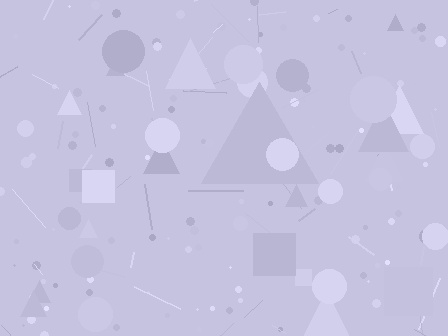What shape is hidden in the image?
A triangle is hidden in the image.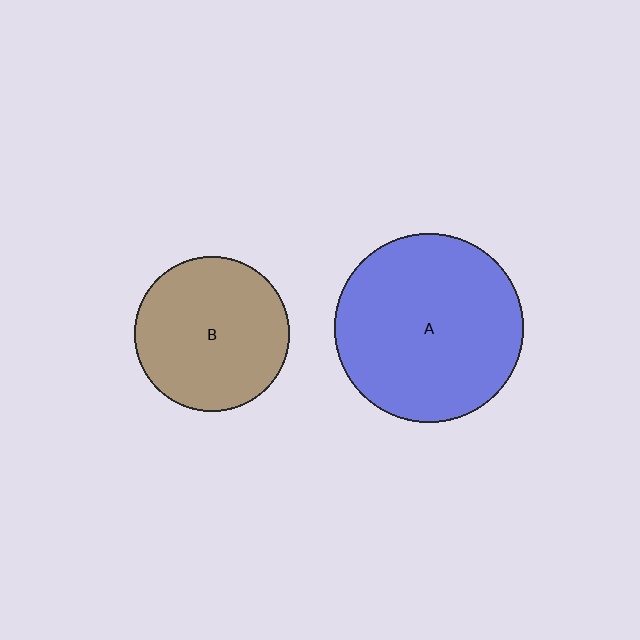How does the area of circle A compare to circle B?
Approximately 1.5 times.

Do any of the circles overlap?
No, none of the circles overlap.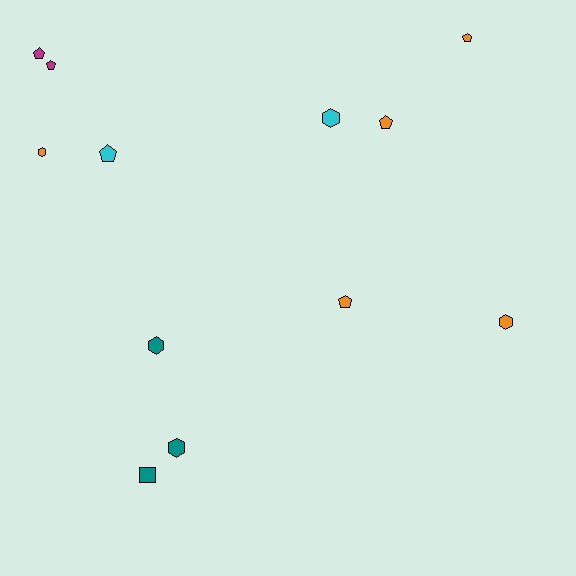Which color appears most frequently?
Orange, with 5 objects.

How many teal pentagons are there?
There are no teal pentagons.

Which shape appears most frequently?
Pentagon, with 6 objects.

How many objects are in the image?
There are 12 objects.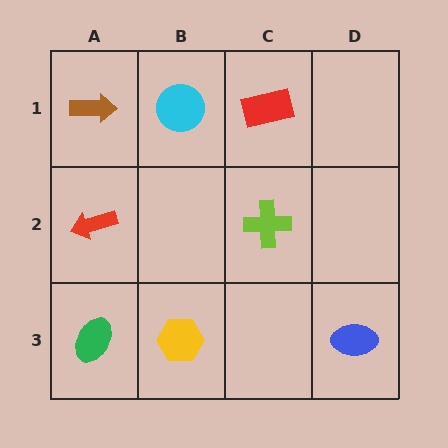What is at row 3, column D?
A blue ellipse.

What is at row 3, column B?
A yellow hexagon.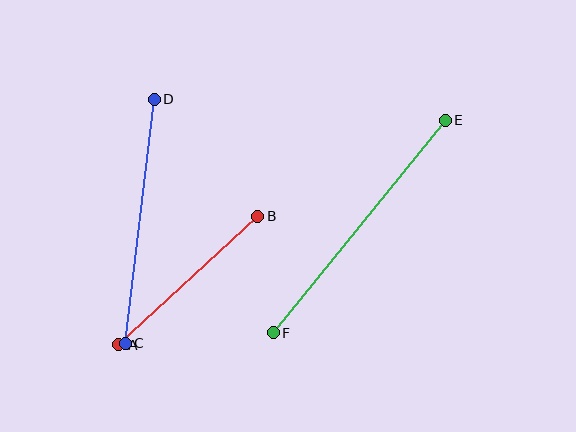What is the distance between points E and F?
The distance is approximately 273 pixels.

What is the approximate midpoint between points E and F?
The midpoint is at approximately (359, 227) pixels.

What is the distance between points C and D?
The distance is approximately 246 pixels.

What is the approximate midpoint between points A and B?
The midpoint is at approximately (188, 280) pixels.